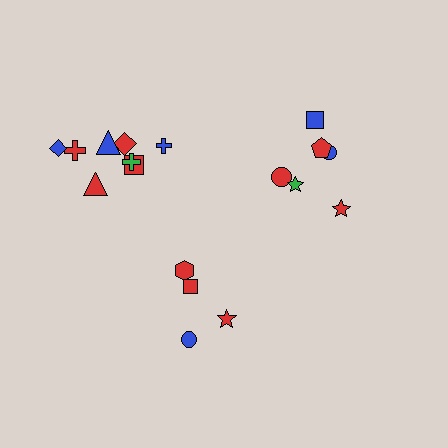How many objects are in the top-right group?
There are 6 objects.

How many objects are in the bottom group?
There are 4 objects.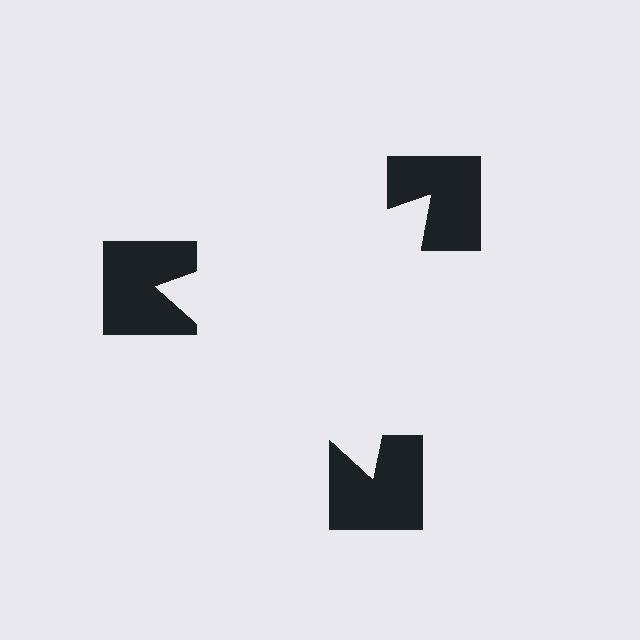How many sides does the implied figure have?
3 sides.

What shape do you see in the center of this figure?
An illusory triangle — its edges are inferred from the aligned wedge cuts in the notched squares, not physically drawn.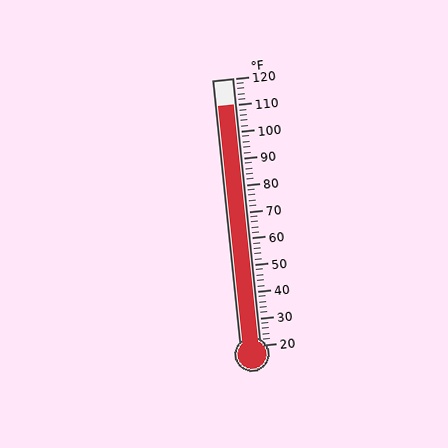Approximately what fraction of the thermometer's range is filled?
The thermometer is filled to approximately 90% of its range.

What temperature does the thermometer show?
The thermometer shows approximately 110°F.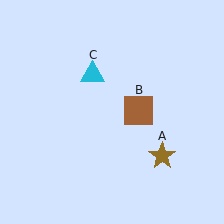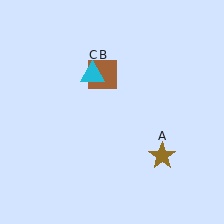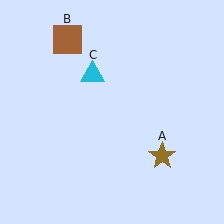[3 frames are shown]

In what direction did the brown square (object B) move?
The brown square (object B) moved up and to the left.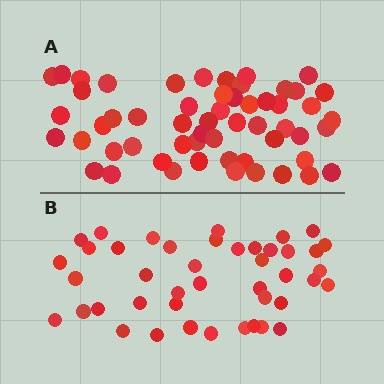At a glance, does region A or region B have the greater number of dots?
Region A (the top region) has more dots.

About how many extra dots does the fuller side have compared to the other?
Region A has approximately 15 more dots than region B.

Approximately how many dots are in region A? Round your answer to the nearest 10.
About 60 dots. (The exact count is 56, which rounds to 60.)